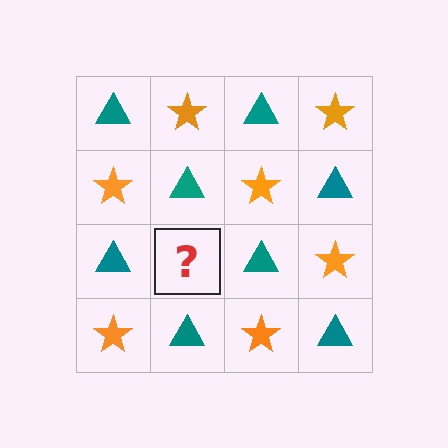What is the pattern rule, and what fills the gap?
The rule is that it alternates teal triangle and orange star in a checkerboard pattern. The gap should be filled with an orange star.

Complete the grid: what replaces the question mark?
The question mark should be replaced with an orange star.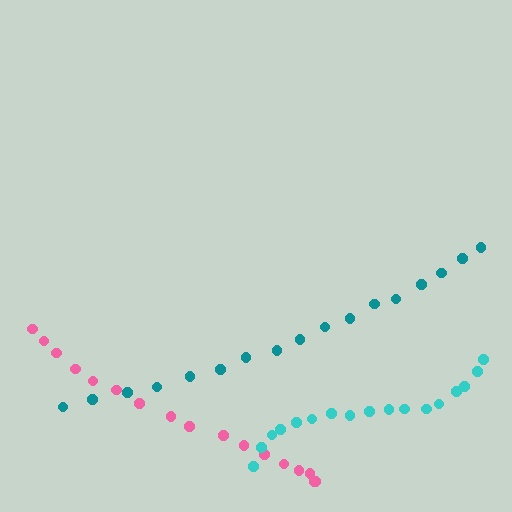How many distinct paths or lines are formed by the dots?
There are 3 distinct paths.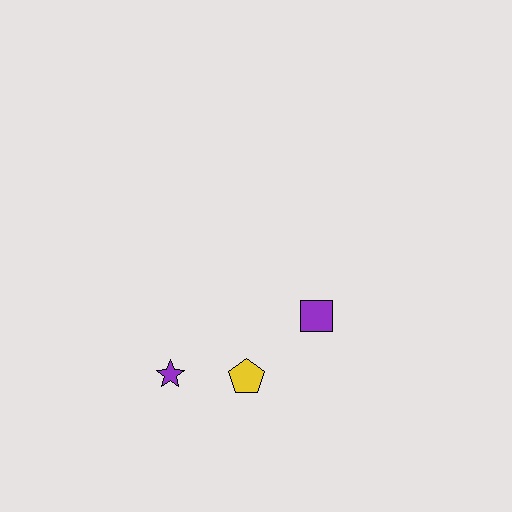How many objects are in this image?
There are 3 objects.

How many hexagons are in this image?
There are no hexagons.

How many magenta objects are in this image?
There are no magenta objects.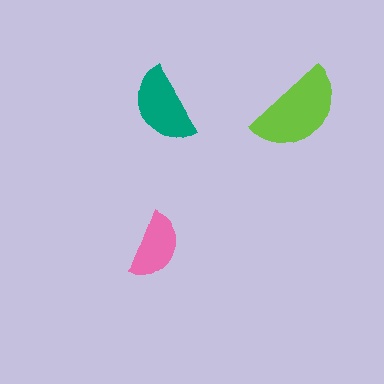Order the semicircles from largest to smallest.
the lime one, the teal one, the pink one.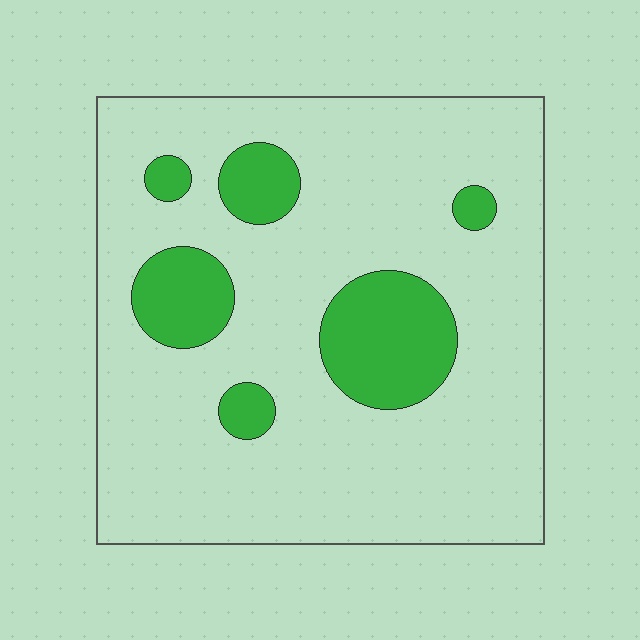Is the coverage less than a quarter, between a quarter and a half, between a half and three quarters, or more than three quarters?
Less than a quarter.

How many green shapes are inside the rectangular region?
6.